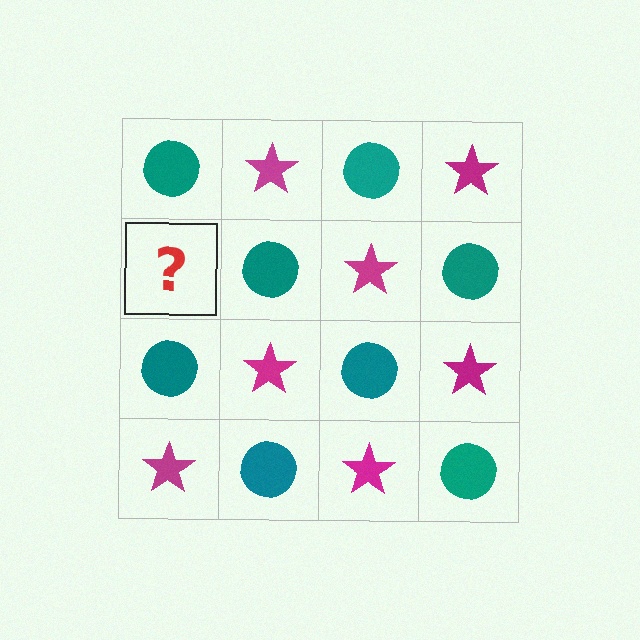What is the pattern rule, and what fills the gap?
The rule is that it alternates teal circle and magenta star in a checkerboard pattern. The gap should be filled with a magenta star.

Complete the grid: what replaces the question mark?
The question mark should be replaced with a magenta star.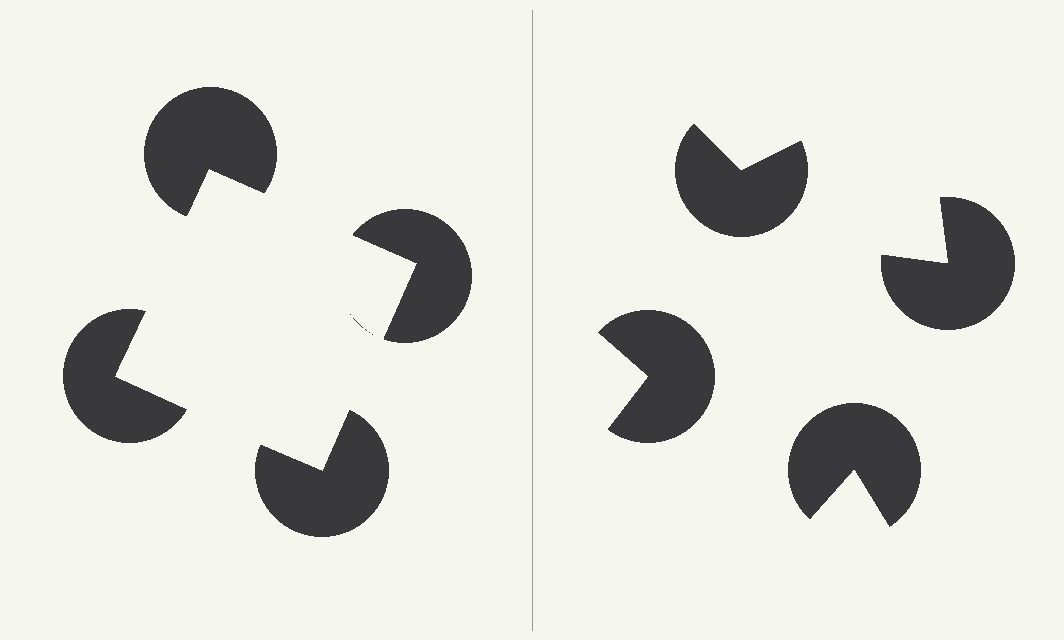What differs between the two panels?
The pac-man discs are positioned identically on both sides; only the wedge orientations differ. On the left they align to a square; on the right they are misaligned.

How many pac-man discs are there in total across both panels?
8 — 4 on each side.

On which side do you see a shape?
An illusory square appears on the left side. On the right side the wedge cuts are rotated, so no coherent shape forms.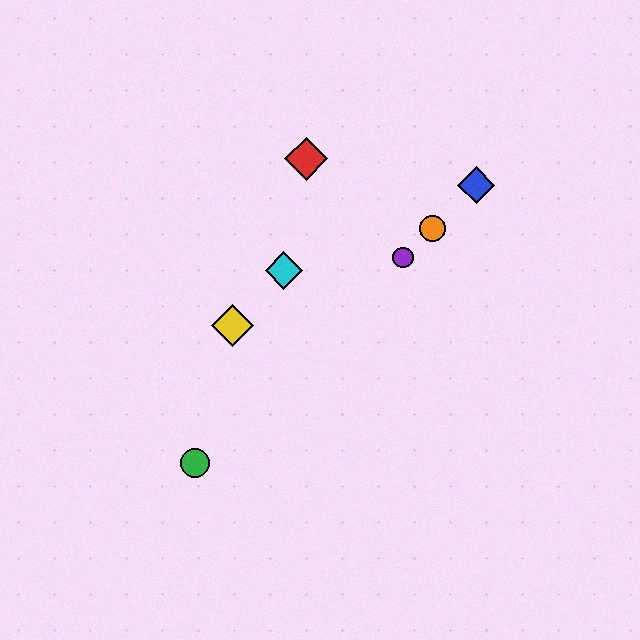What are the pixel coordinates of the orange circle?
The orange circle is at (432, 229).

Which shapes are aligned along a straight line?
The blue diamond, the green circle, the purple circle, the orange circle are aligned along a straight line.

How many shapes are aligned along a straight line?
4 shapes (the blue diamond, the green circle, the purple circle, the orange circle) are aligned along a straight line.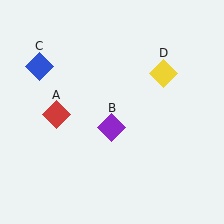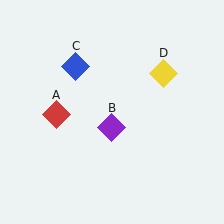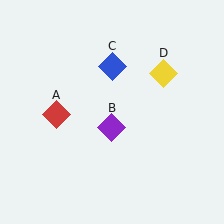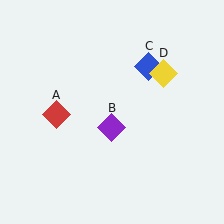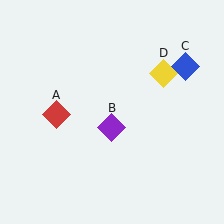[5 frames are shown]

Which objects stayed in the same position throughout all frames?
Red diamond (object A) and purple diamond (object B) and yellow diamond (object D) remained stationary.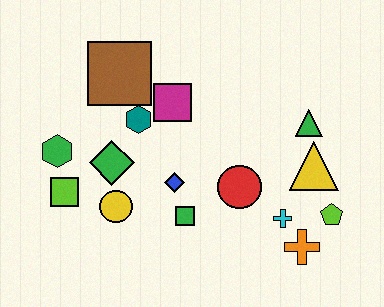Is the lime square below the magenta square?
Yes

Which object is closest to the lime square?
The green hexagon is closest to the lime square.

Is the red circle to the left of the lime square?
No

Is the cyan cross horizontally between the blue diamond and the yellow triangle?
Yes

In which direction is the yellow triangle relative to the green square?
The yellow triangle is to the right of the green square.